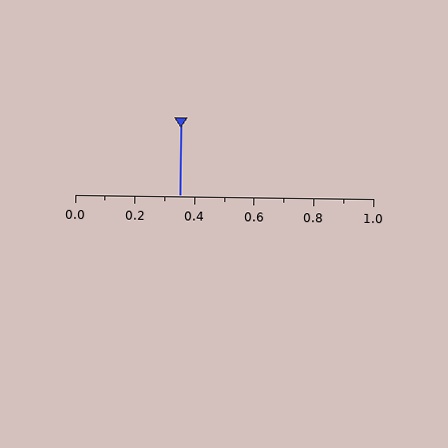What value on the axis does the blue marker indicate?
The marker indicates approximately 0.35.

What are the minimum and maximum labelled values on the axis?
The axis runs from 0.0 to 1.0.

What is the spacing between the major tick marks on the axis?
The major ticks are spaced 0.2 apart.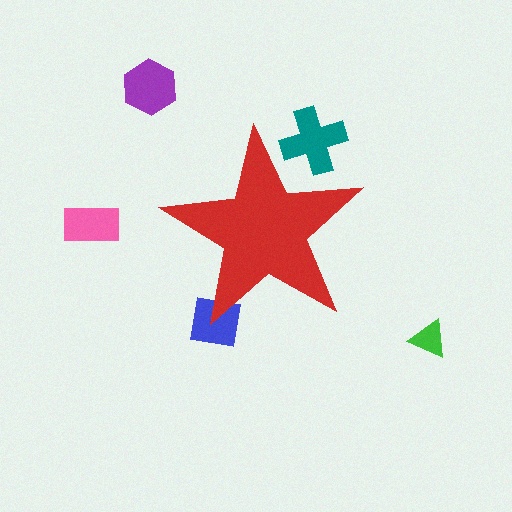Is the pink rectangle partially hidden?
No, the pink rectangle is fully visible.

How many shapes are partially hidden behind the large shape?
2 shapes are partially hidden.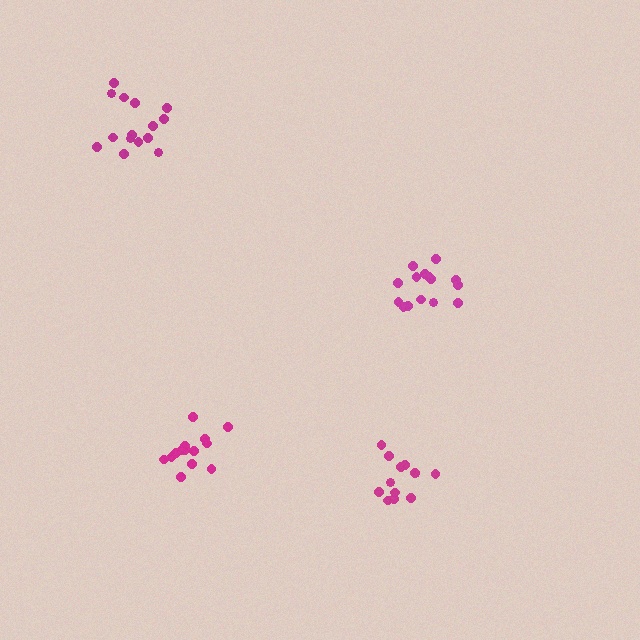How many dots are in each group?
Group 1: 15 dots, Group 2: 14 dots, Group 3: 13 dots, Group 4: 15 dots (57 total).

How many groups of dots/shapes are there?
There are 4 groups.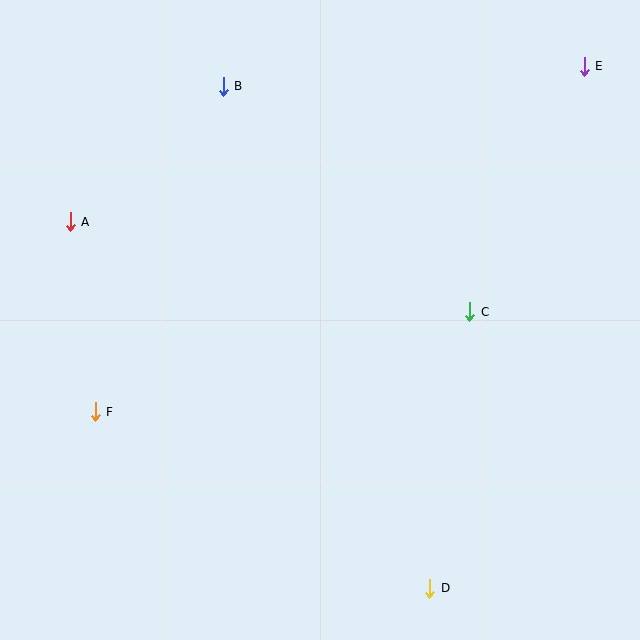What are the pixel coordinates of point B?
Point B is at (223, 86).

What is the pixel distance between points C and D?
The distance between C and D is 279 pixels.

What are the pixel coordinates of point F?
Point F is at (95, 412).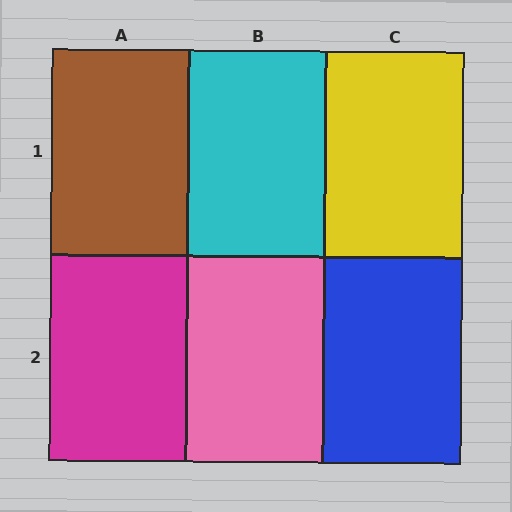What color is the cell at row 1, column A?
Brown.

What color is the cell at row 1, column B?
Cyan.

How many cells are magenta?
1 cell is magenta.